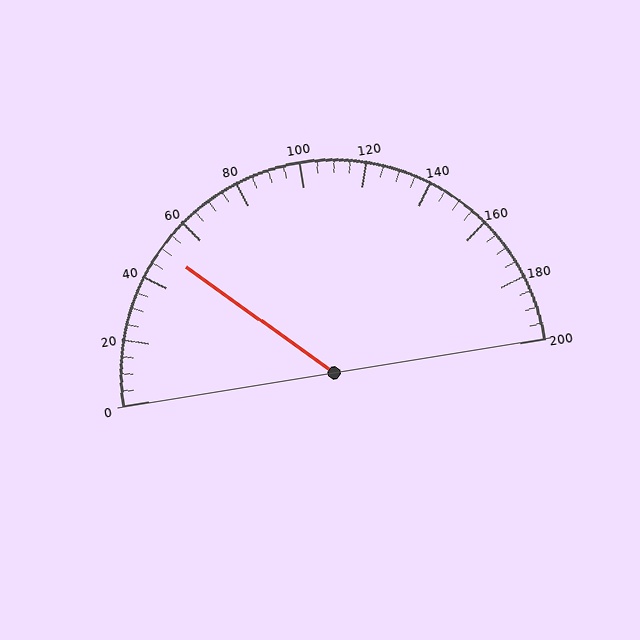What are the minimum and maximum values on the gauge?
The gauge ranges from 0 to 200.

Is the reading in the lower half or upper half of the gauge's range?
The reading is in the lower half of the range (0 to 200).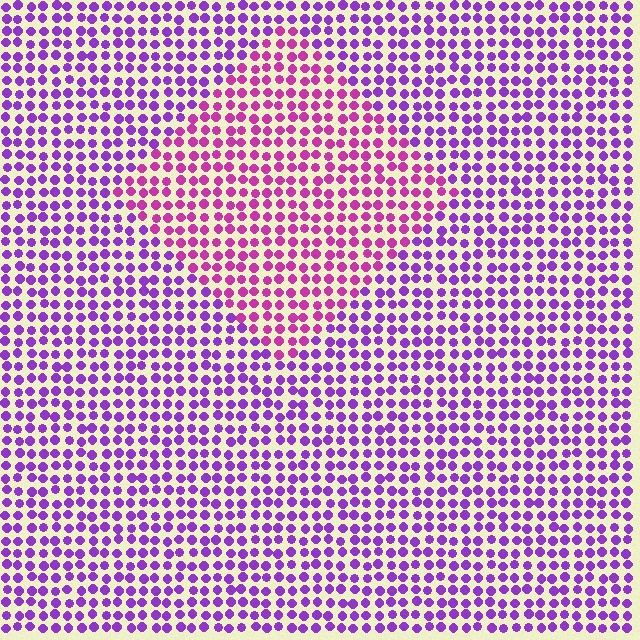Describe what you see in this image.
The image is filled with small purple elements in a uniform arrangement. A diamond-shaped region is visible where the elements are tinted to a slightly different hue, forming a subtle color boundary.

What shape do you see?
I see a diamond.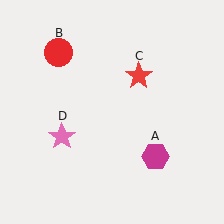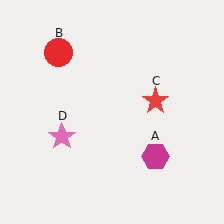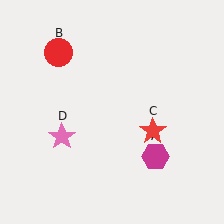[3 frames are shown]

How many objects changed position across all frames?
1 object changed position: red star (object C).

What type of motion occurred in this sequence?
The red star (object C) rotated clockwise around the center of the scene.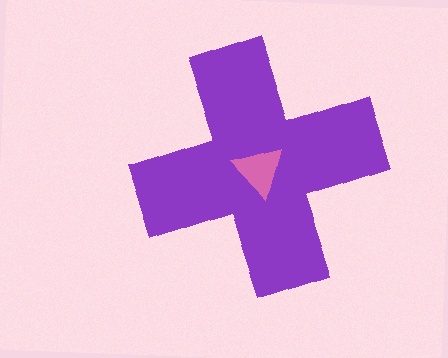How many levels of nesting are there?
2.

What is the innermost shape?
The pink triangle.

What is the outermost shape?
The purple cross.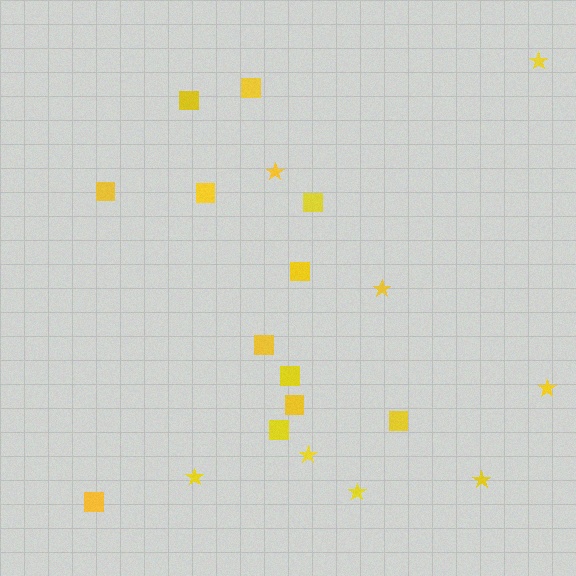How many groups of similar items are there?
There are 2 groups: one group of squares (12) and one group of stars (8).